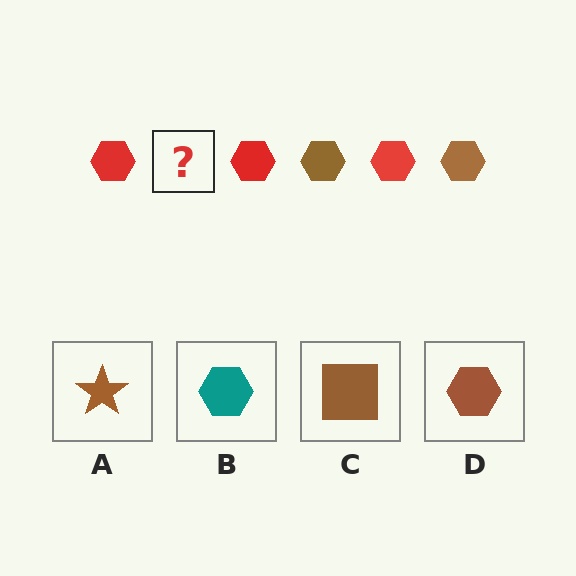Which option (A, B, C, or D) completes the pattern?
D.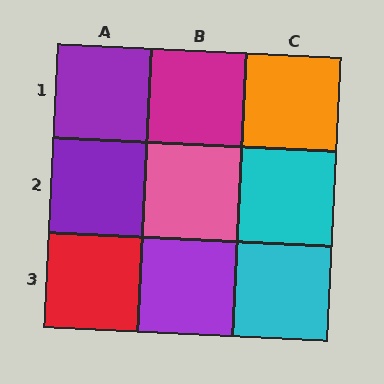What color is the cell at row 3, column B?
Purple.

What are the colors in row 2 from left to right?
Purple, pink, cyan.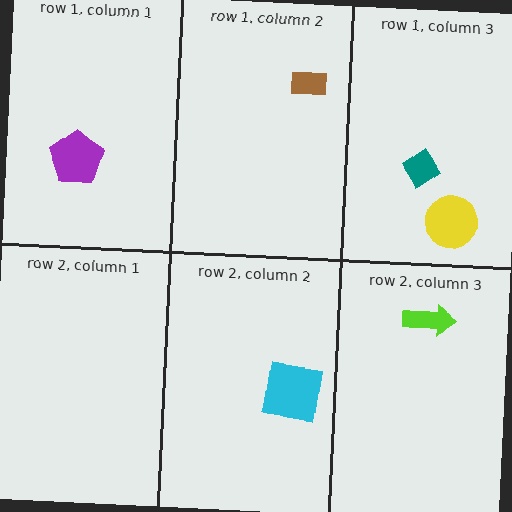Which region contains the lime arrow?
The row 2, column 3 region.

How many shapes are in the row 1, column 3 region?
2.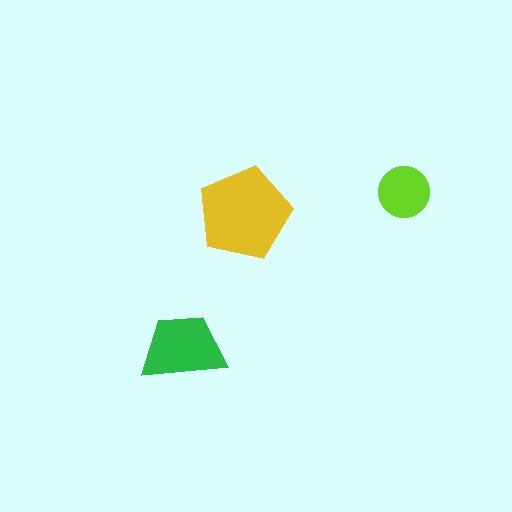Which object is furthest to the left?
The green trapezoid is leftmost.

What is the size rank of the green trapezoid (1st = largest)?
2nd.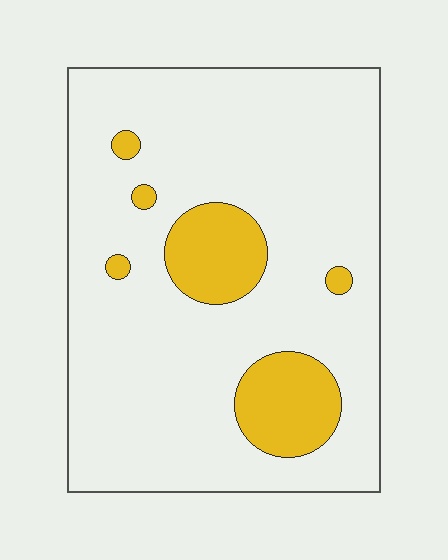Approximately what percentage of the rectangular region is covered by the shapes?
Approximately 15%.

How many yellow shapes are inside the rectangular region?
6.